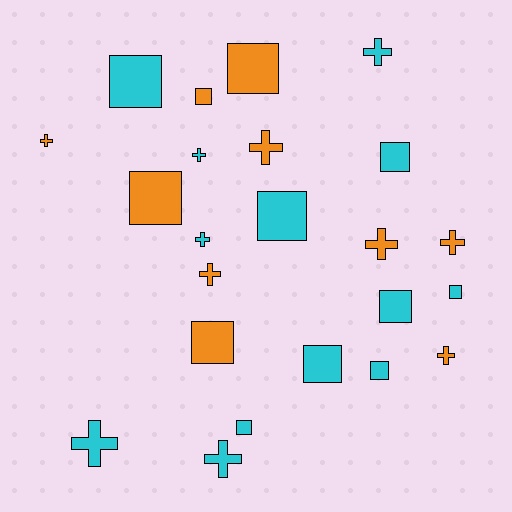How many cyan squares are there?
There are 8 cyan squares.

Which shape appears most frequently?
Square, with 12 objects.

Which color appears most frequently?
Cyan, with 13 objects.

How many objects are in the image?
There are 23 objects.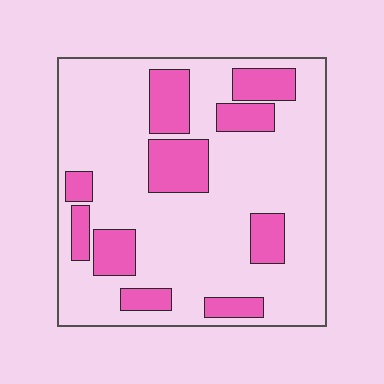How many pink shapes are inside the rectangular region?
10.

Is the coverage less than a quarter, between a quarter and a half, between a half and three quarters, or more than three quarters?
Less than a quarter.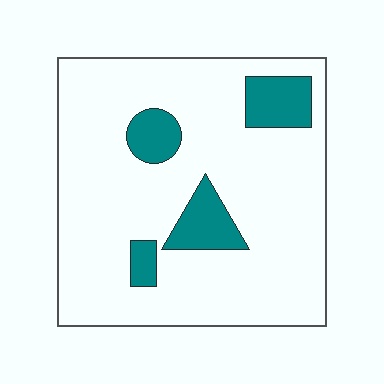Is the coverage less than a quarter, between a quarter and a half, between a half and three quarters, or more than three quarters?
Less than a quarter.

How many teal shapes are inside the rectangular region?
4.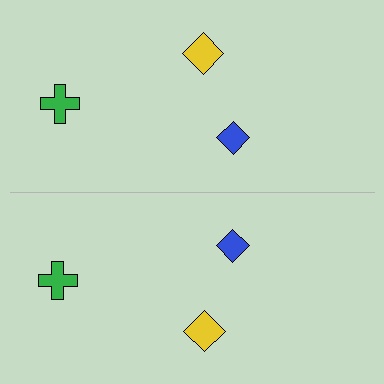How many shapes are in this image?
There are 6 shapes in this image.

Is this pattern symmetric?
Yes, this pattern has bilateral (reflection) symmetry.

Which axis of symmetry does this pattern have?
The pattern has a horizontal axis of symmetry running through the center of the image.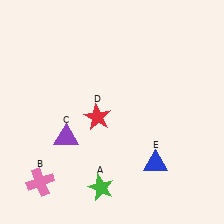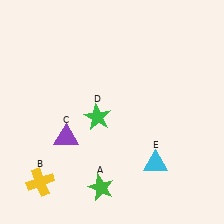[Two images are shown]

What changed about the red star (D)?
In Image 1, D is red. In Image 2, it changed to green.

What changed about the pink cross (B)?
In Image 1, B is pink. In Image 2, it changed to yellow.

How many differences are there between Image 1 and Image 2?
There are 3 differences between the two images.